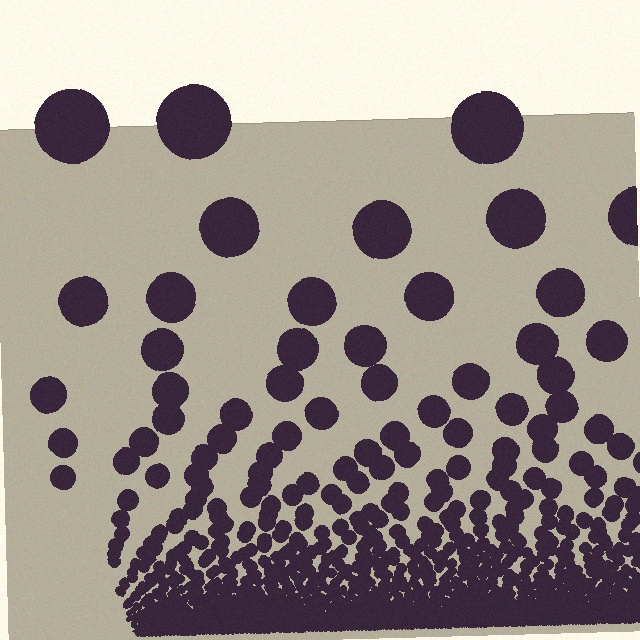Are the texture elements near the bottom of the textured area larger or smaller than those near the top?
Smaller. The gradient is inverted — elements near the bottom are smaller and denser.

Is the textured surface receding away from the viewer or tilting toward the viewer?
The surface appears to tilt toward the viewer. Texture elements get larger and sparser toward the top.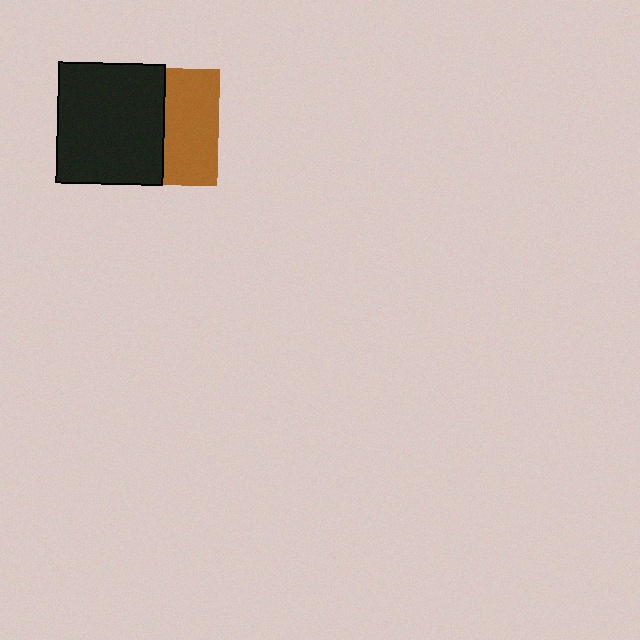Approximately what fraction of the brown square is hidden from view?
Roughly 54% of the brown square is hidden behind the black rectangle.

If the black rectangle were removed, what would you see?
You would see the complete brown square.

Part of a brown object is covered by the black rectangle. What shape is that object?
It is a square.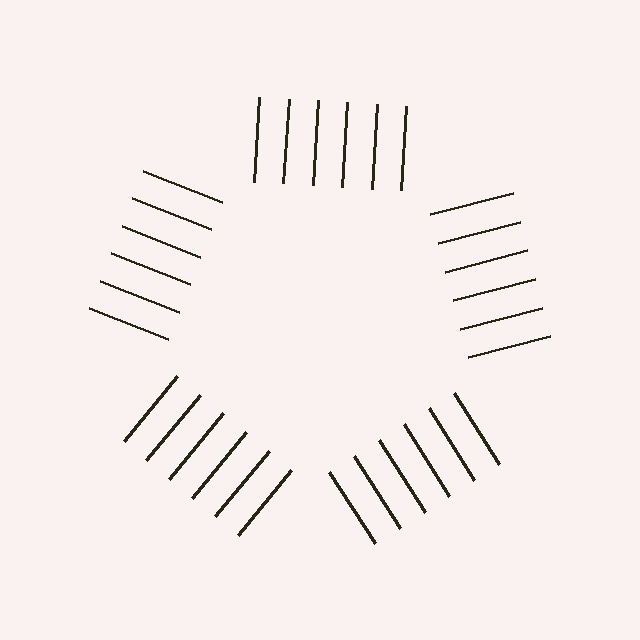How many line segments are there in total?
30 — 6 along each of the 5 edges.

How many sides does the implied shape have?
5 sides — the line-ends trace a pentagon.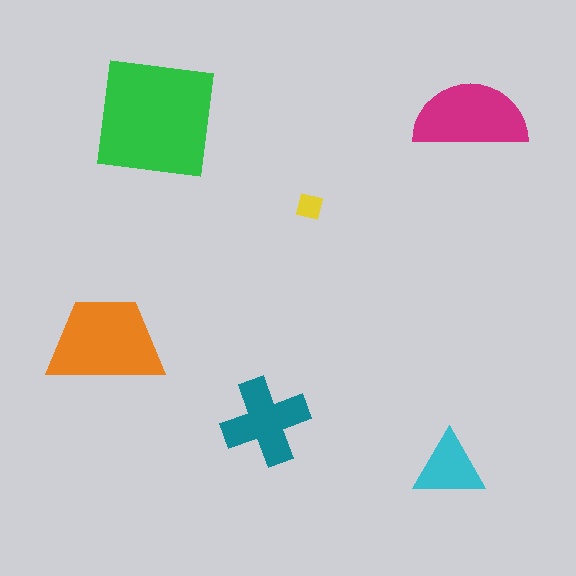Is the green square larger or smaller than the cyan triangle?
Larger.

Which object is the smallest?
The yellow square.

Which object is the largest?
The green square.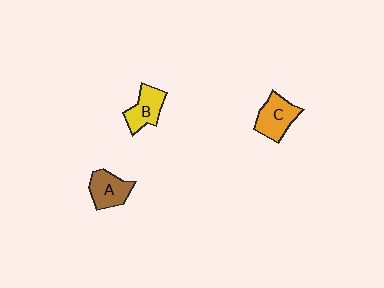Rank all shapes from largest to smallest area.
From largest to smallest: C (orange), A (brown), B (yellow).